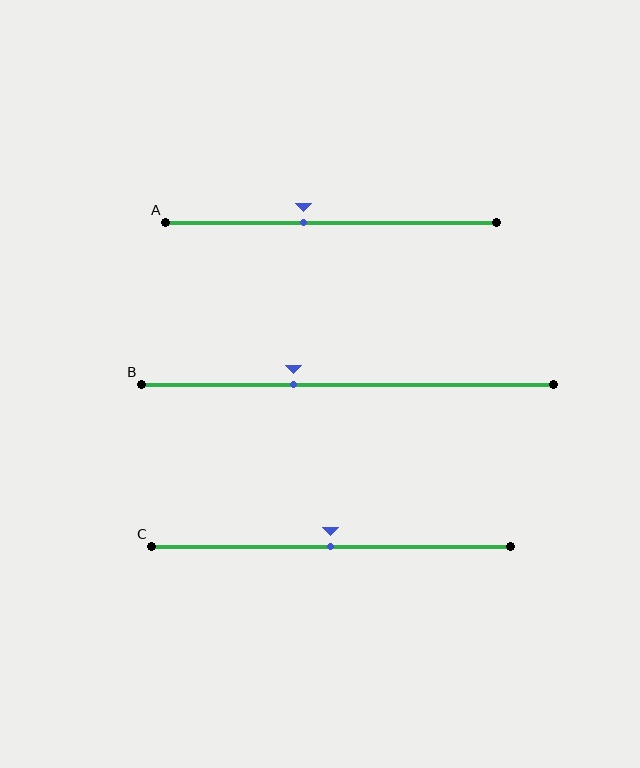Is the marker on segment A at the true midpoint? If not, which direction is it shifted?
No, the marker on segment A is shifted to the left by about 9% of the segment length.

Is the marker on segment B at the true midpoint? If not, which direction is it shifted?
No, the marker on segment B is shifted to the left by about 13% of the segment length.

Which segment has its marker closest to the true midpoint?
Segment C has its marker closest to the true midpoint.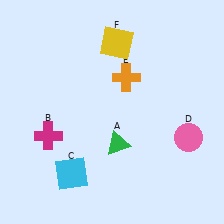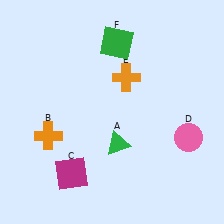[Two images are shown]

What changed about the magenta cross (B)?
In Image 1, B is magenta. In Image 2, it changed to orange.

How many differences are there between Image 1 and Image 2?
There are 3 differences between the two images.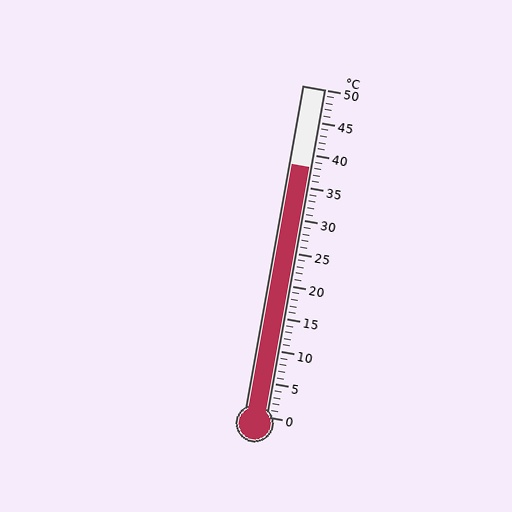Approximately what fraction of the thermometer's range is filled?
The thermometer is filled to approximately 75% of its range.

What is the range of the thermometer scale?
The thermometer scale ranges from 0°C to 50°C.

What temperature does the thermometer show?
The thermometer shows approximately 38°C.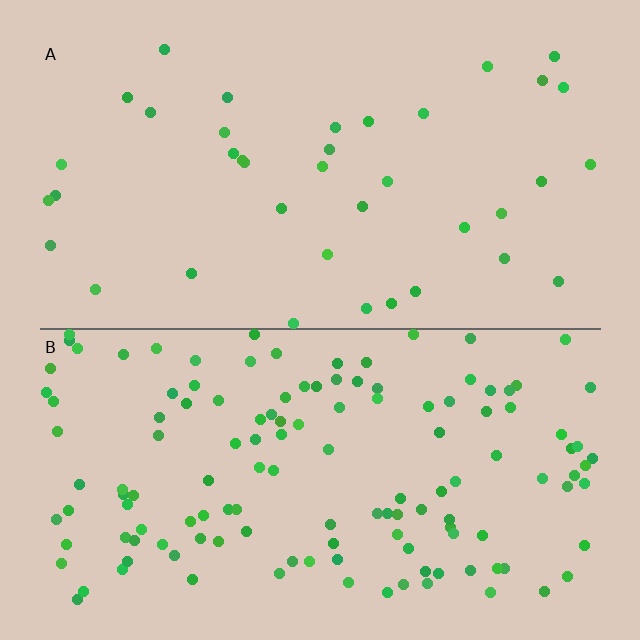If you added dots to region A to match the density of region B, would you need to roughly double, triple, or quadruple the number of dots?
Approximately triple.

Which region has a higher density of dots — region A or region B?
B (the bottom).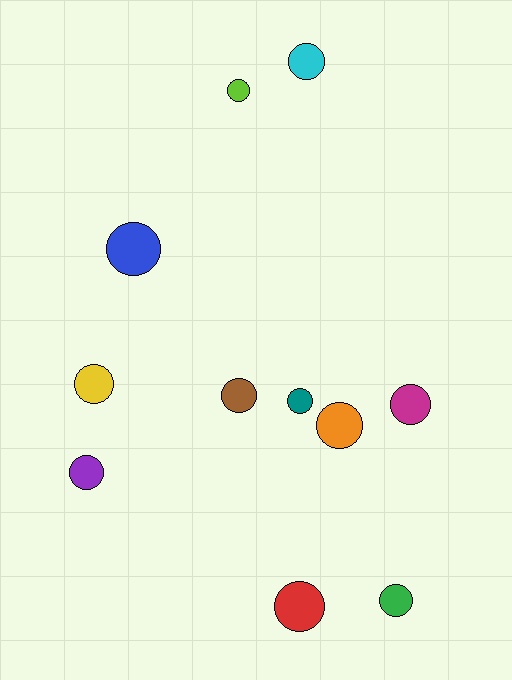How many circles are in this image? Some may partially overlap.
There are 11 circles.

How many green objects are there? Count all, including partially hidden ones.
There is 1 green object.